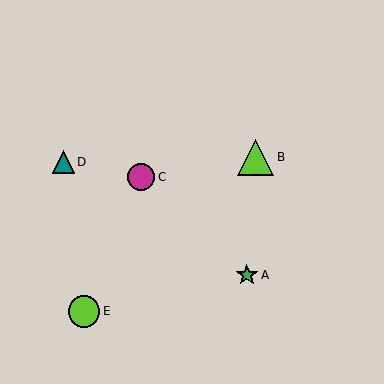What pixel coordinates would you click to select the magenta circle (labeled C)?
Click at (141, 177) to select the magenta circle C.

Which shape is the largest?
The lime triangle (labeled B) is the largest.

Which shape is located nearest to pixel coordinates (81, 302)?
The lime circle (labeled E) at (84, 311) is nearest to that location.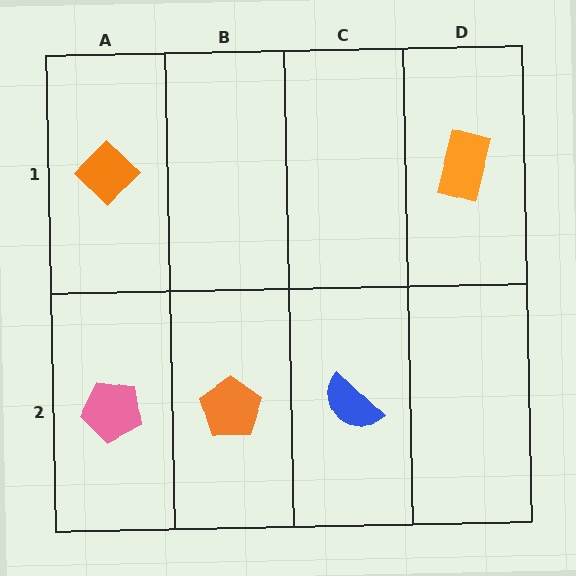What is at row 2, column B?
An orange pentagon.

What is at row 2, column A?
A pink pentagon.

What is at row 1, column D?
An orange rectangle.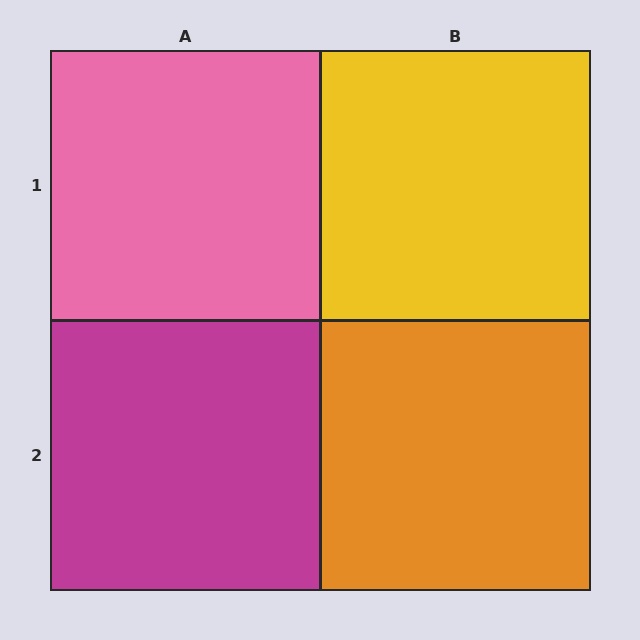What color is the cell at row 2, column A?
Magenta.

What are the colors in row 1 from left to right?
Pink, yellow.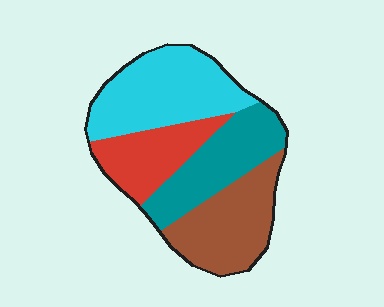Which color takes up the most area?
Cyan, at roughly 30%.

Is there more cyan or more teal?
Cyan.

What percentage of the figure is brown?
Brown takes up about one quarter (1/4) of the figure.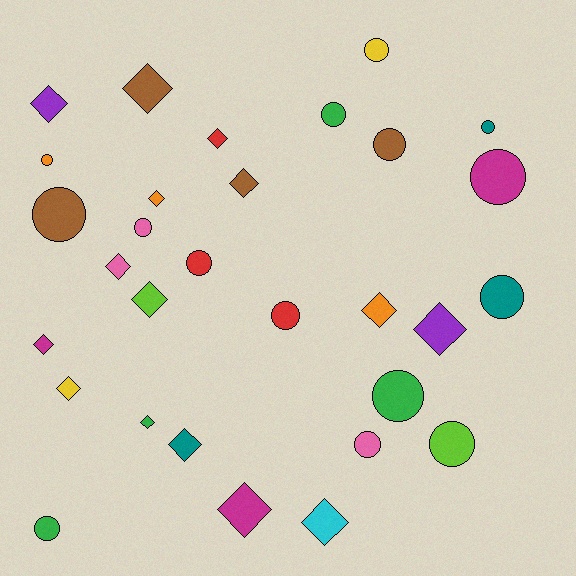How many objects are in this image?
There are 30 objects.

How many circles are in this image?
There are 15 circles.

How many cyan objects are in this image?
There is 1 cyan object.